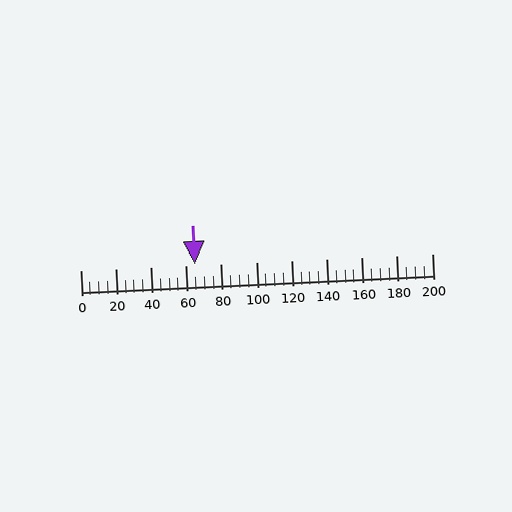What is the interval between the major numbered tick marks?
The major tick marks are spaced 20 units apart.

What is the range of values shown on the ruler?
The ruler shows values from 0 to 200.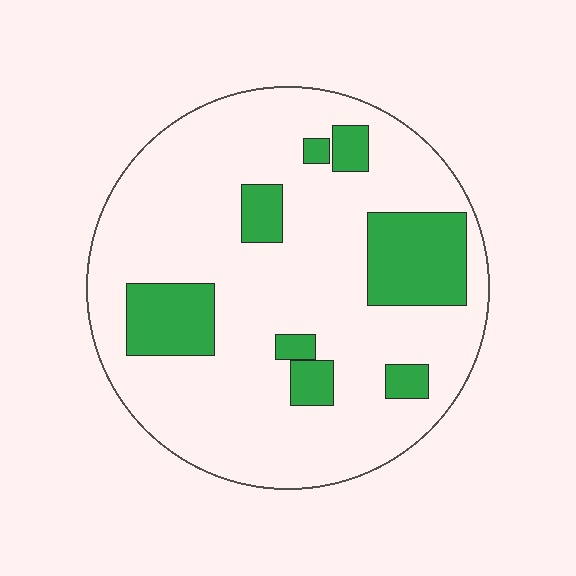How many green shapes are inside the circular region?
8.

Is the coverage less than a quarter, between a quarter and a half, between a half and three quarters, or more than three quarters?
Less than a quarter.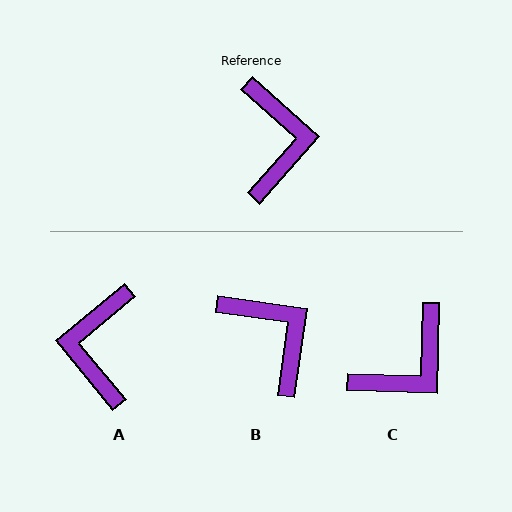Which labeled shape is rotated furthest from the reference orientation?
A, about 171 degrees away.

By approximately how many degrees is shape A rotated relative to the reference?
Approximately 171 degrees counter-clockwise.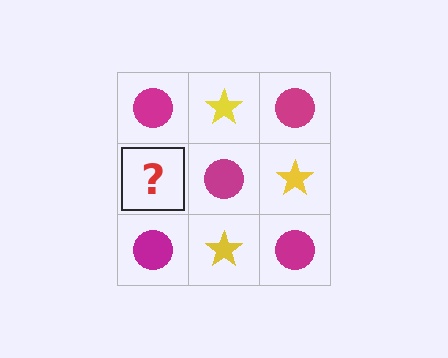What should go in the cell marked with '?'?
The missing cell should contain a yellow star.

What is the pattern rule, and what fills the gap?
The rule is that it alternates magenta circle and yellow star in a checkerboard pattern. The gap should be filled with a yellow star.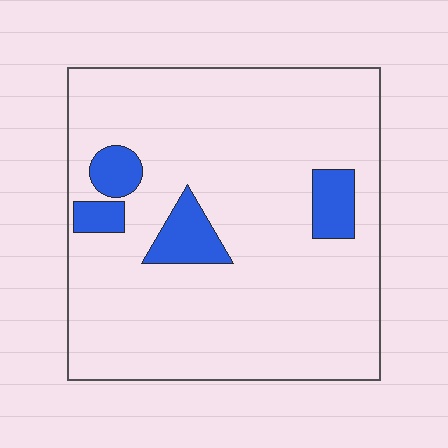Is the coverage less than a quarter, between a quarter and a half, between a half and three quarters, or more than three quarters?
Less than a quarter.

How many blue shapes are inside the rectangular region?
4.